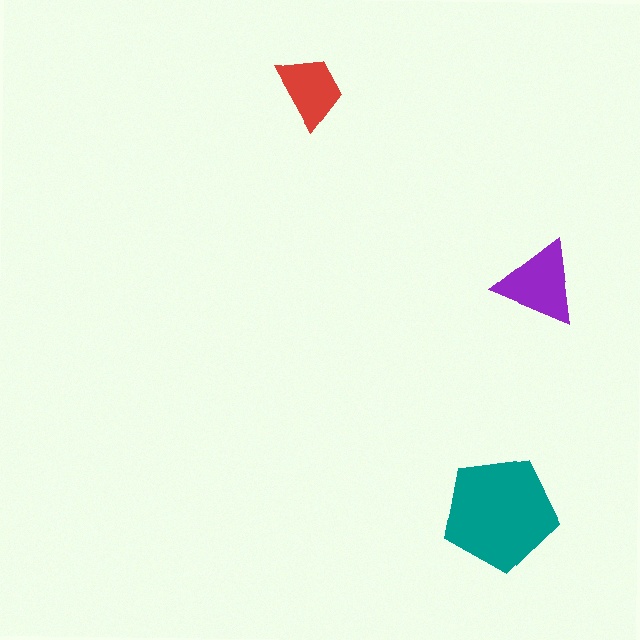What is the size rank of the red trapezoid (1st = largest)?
3rd.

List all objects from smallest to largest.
The red trapezoid, the purple triangle, the teal pentagon.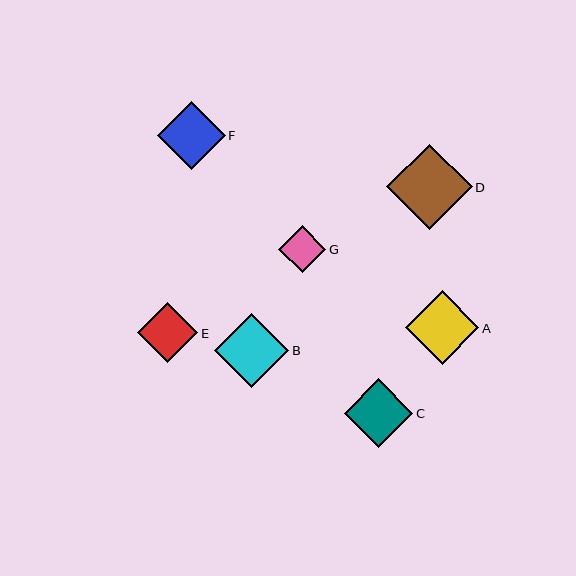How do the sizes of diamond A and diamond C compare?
Diamond A and diamond C are approximately the same size.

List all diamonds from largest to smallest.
From largest to smallest: D, B, A, C, F, E, G.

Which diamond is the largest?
Diamond D is the largest with a size of approximately 86 pixels.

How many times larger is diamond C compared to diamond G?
Diamond C is approximately 1.5 times the size of diamond G.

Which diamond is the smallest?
Diamond G is the smallest with a size of approximately 47 pixels.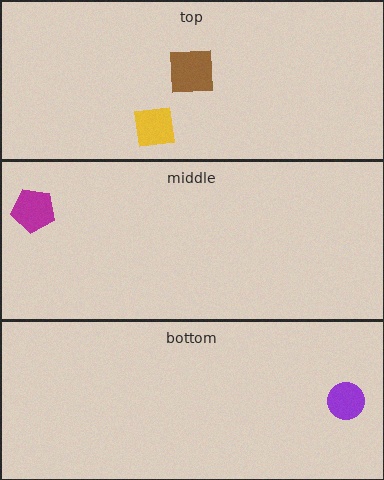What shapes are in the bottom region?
The purple circle.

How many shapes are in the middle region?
1.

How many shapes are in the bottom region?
1.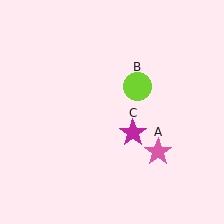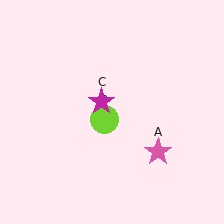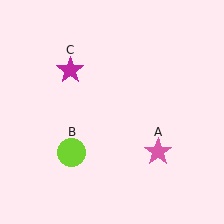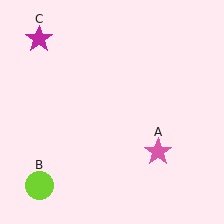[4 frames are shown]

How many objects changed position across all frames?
2 objects changed position: lime circle (object B), magenta star (object C).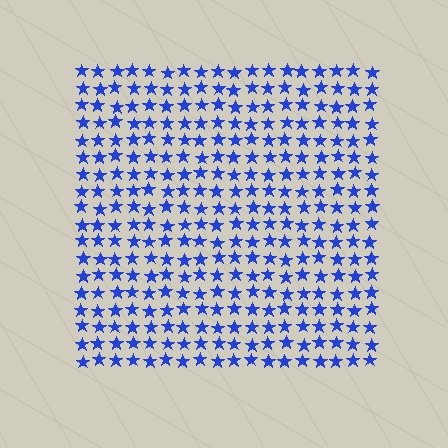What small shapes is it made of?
It is made of small stars.